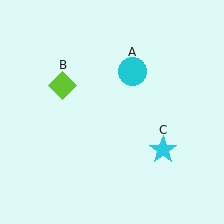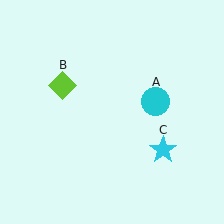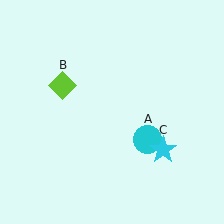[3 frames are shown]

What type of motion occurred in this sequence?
The cyan circle (object A) rotated clockwise around the center of the scene.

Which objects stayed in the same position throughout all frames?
Lime diamond (object B) and cyan star (object C) remained stationary.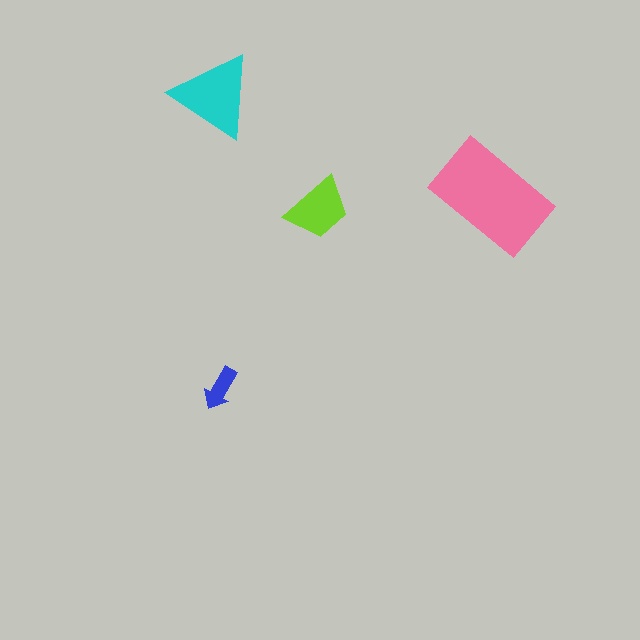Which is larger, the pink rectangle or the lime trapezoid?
The pink rectangle.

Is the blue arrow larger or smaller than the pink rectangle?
Smaller.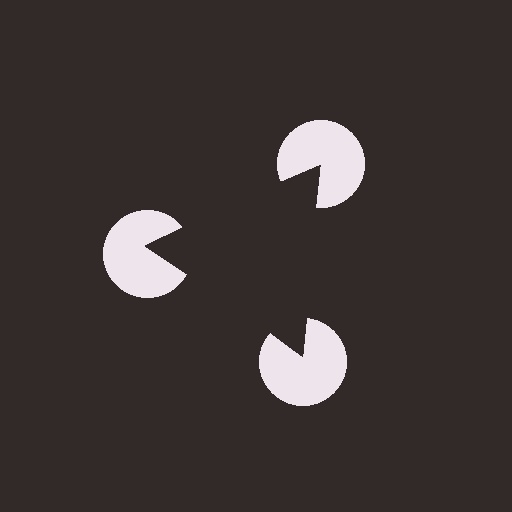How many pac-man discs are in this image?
There are 3 — one at each vertex of the illusory triangle.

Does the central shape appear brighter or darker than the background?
It typically appears slightly darker than the background, even though no actual brightness change is drawn.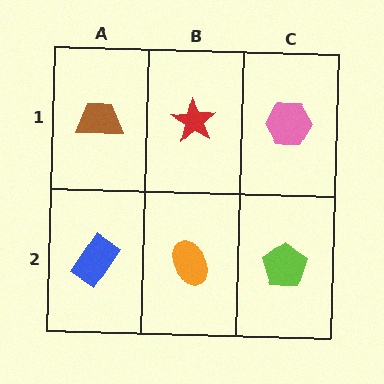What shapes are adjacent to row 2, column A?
A brown trapezoid (row 1, column A), an orange ellipse (row 2, column B).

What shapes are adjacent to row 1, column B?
An orange ellipse (row 2, column B), a brown trapezoid (row 1, column A), a pink hexagon (row 1, column C).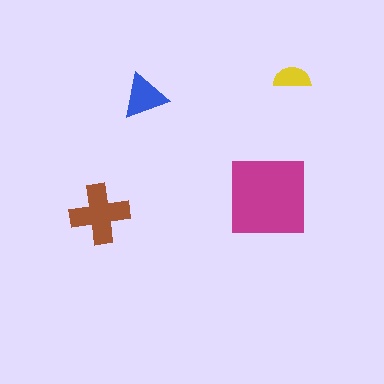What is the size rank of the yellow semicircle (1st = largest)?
4th.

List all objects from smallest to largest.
The yellow semicircle, the blue triangle, the brown cross, the magenta square.